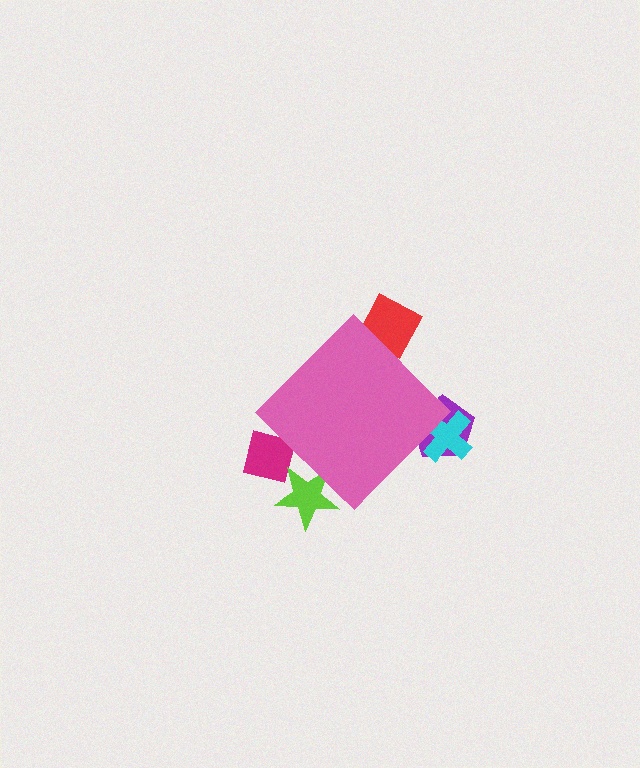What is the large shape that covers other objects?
A pink diamond.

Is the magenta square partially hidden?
Yes, the magenta square is partially hidden behind the pink diamond.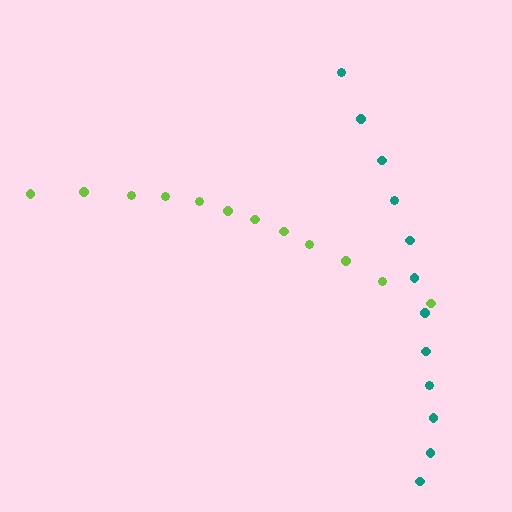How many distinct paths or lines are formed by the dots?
There are 2 distinct paths.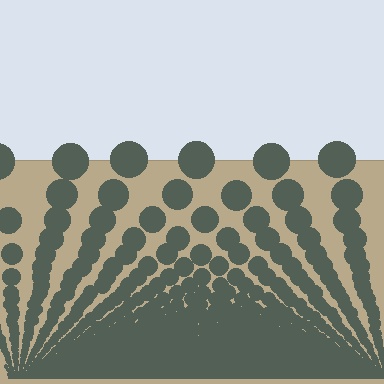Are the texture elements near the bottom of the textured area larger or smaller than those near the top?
Smaller. The gradient is inverted — elements near the bottom are smaller and denser.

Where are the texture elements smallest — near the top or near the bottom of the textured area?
Near the bottom.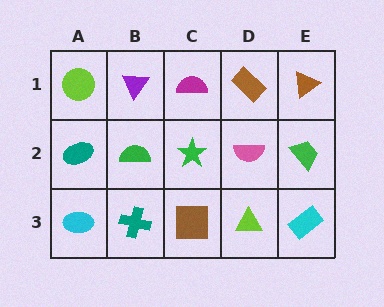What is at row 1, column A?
A lime circle.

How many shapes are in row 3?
5 shapes.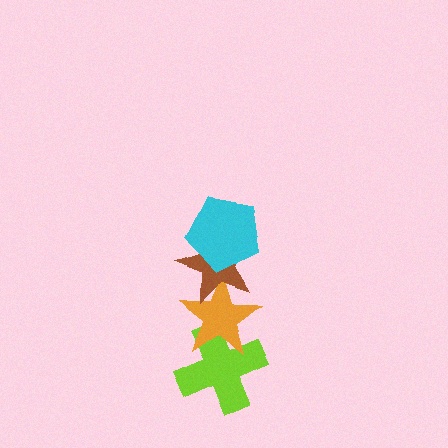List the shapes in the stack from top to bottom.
From top to bottom: the cyan pentagon, the brown star, the orange star, the lime cross.